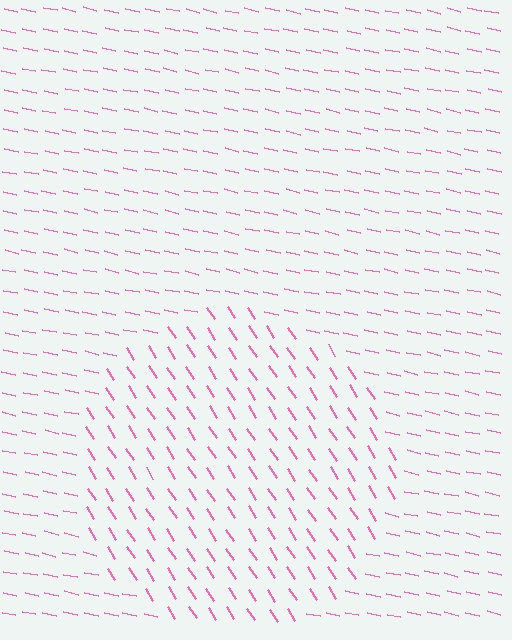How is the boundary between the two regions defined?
The boundary is defined purely by a change in line orientation (approximately 45 degrees difference). All lines are the same color and thickness.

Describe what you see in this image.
The image is filled with small pink line segments. A circle region in the image has lines oriented differently from the surrounding lines, creating a visible texture boundary.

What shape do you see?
I see a circle.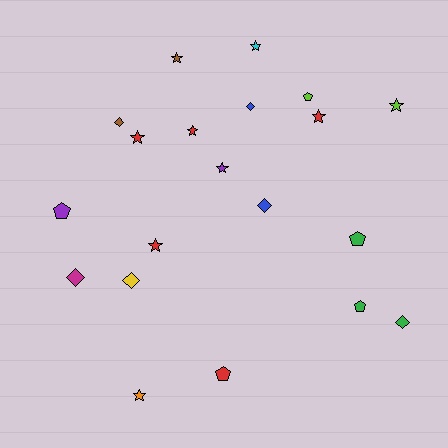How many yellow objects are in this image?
There is 1 yellow object.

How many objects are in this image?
There are 20 objects.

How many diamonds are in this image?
There are 6 diamonds.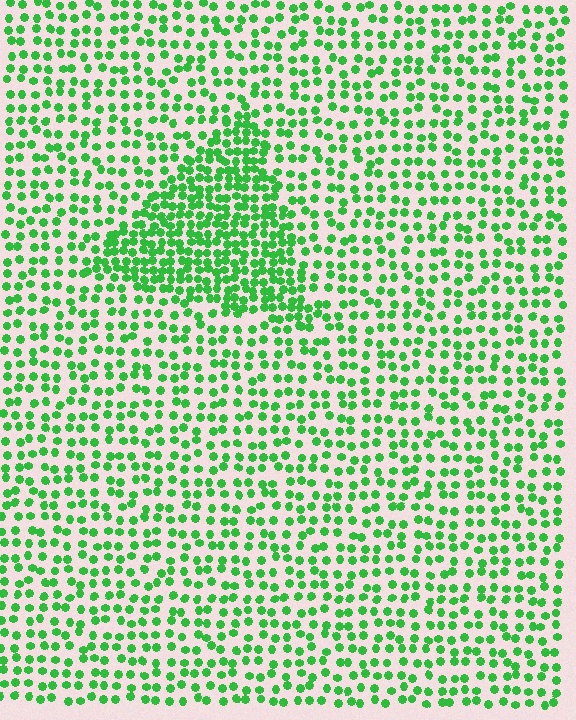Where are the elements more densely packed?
The elements are more densely packed inside the triangle boundary.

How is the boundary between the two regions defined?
The boundary is defined by a change in element density (approximately 2.0x ratio). All elements are the same color, size, and shape.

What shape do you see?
I see a triangle.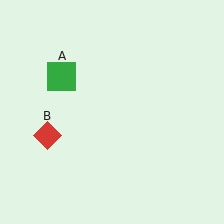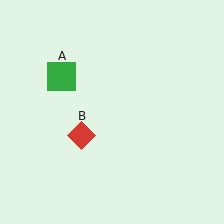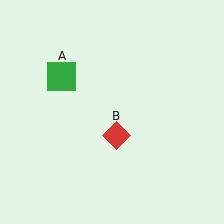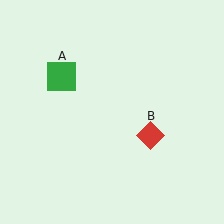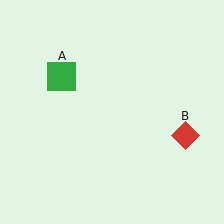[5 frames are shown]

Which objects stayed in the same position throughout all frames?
Green square (object A) remained stationary.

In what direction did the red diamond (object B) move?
The red diamond (object B) moved right.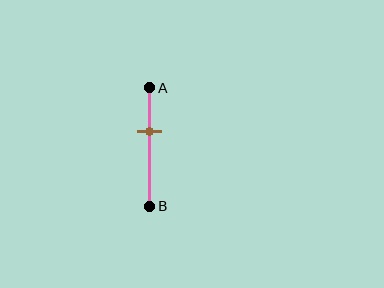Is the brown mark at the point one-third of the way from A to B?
No, the mark is at about 35% from A, not at the 33% one-third point.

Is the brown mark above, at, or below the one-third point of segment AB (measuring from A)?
The brown mark is below the one-third point of segment AB.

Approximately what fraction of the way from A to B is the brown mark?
The brown mark is approximately 35% of the way from A to B.